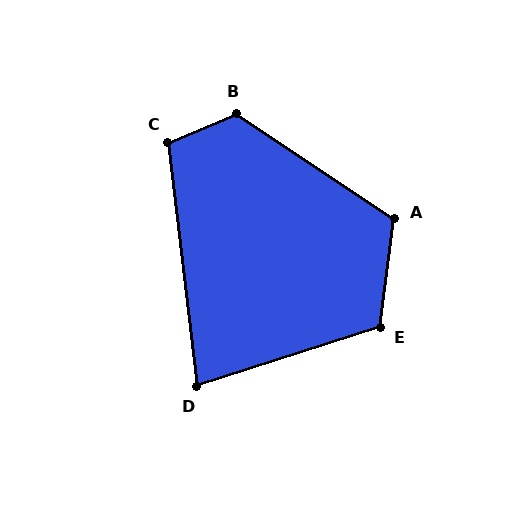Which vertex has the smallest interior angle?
D, at approximately 79 degrees.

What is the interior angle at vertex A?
Approximately 116 degrees (obtuse).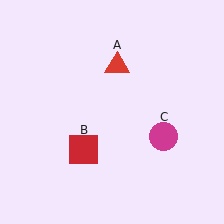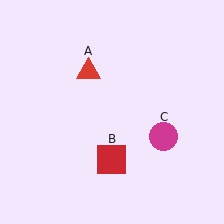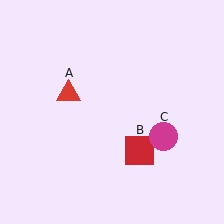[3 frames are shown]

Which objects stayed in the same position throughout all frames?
Magenta circle (object C) remained stationary.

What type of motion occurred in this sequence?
The red triangle (object A), red square (object B) rotated counterclockwise around the center of the scene.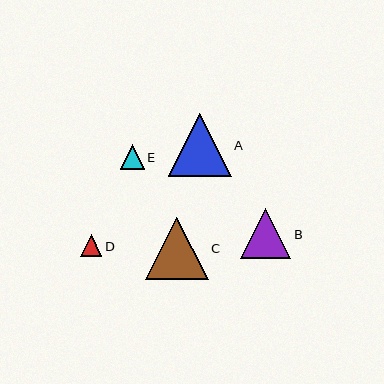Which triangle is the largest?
Triangle A is the largest with a size of approximately 63 pixels.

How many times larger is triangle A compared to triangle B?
Triangle A is approximately 1.3 times the size of triangle B.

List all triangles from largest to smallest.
From largest to smallest: A, C, B, E, D.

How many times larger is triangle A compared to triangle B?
Triangle A is approximately 1.3 times the size of triangle B.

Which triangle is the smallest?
Triangle D is the smallest with a size of approximately 21 pixels.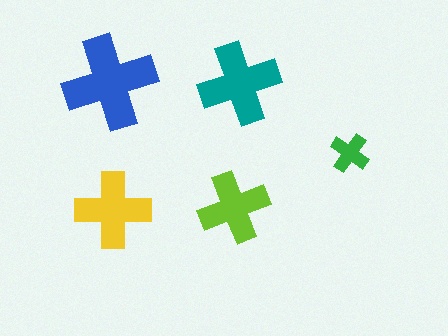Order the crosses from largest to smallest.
the blue one, the teal one, the yellow one, the lime one, the green one.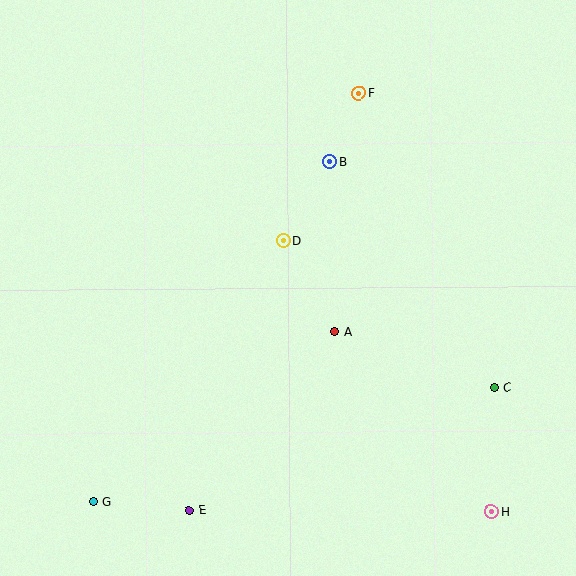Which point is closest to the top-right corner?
Point F is closest to the top-right corner.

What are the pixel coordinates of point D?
Point D is at (283, 241).